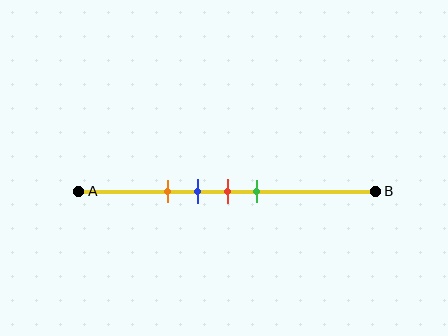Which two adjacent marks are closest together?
The blue and red marks are the closest adjacent pair.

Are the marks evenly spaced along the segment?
Yes, the marks are approximately evenly spaced.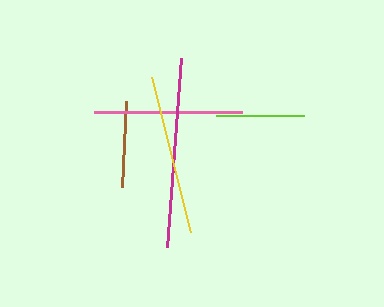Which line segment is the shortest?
The brown line is the shortest at approximately 87 pixels.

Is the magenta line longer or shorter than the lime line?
The magenta line is longer than the lime line.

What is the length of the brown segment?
The brown segment is approximately 87 pixels long.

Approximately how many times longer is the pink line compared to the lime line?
The pink line is approximately 1.7 times the length of the lime line.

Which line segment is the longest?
The magenta line is the longest at approximately 190 pixels.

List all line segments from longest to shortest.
From longest to shortest: magenta, yellow, pink, lime, brown.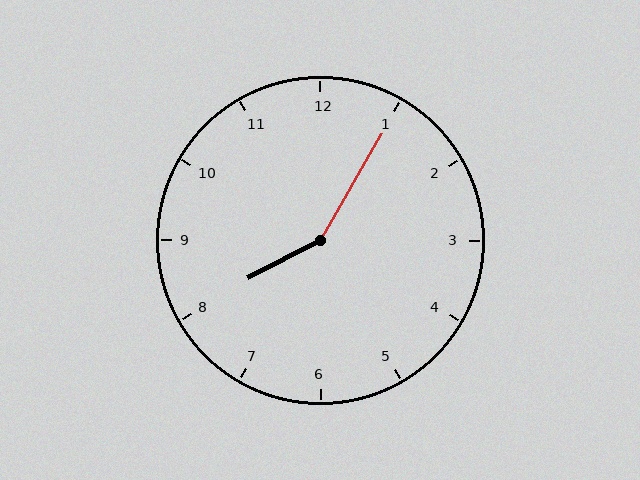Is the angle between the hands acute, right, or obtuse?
It is obtuse.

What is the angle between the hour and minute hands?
Approximately 148 degrees.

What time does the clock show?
8:05.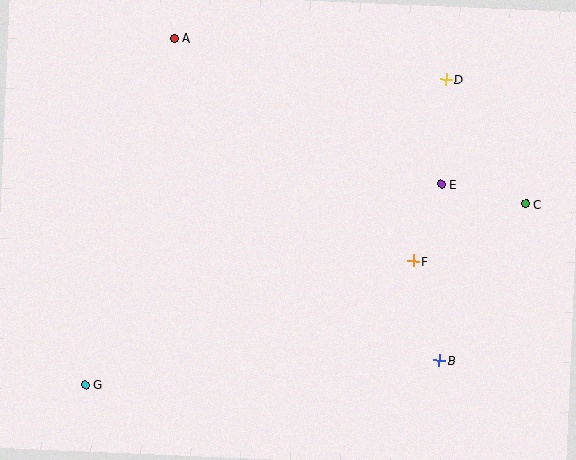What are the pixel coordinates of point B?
Point B is at (439, 360).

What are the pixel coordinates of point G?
Point G is at (85, 384).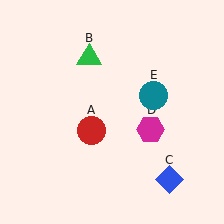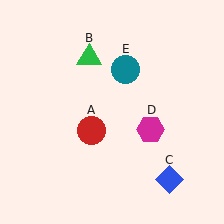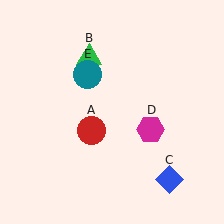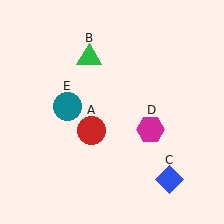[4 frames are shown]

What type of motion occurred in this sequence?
The teal circle (object E) rotated counterclockwise around the center of the scene.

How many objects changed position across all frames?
1 object changed position: teal circle (object E).